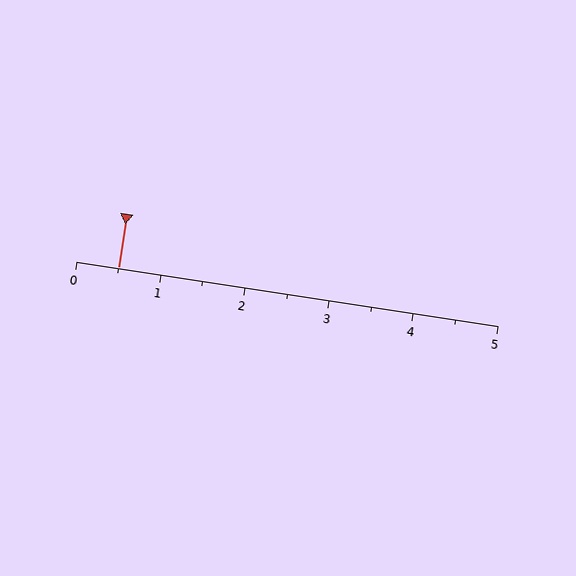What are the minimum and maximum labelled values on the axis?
The axis runs from 0 to 5.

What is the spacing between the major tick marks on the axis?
The major ticks are spaced 1 apart.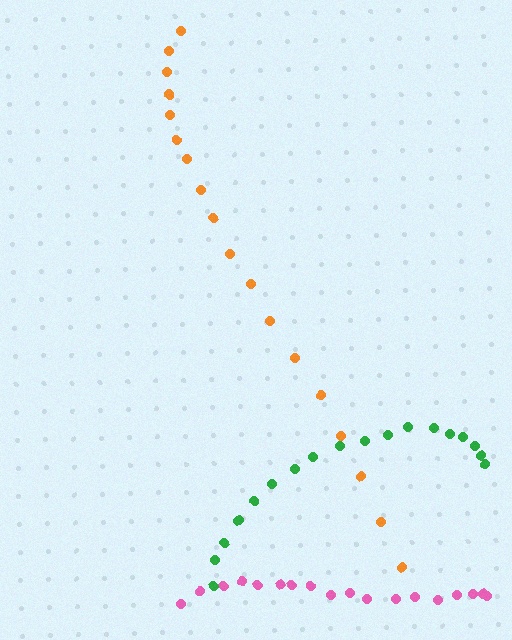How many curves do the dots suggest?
There are 3 distinct paths.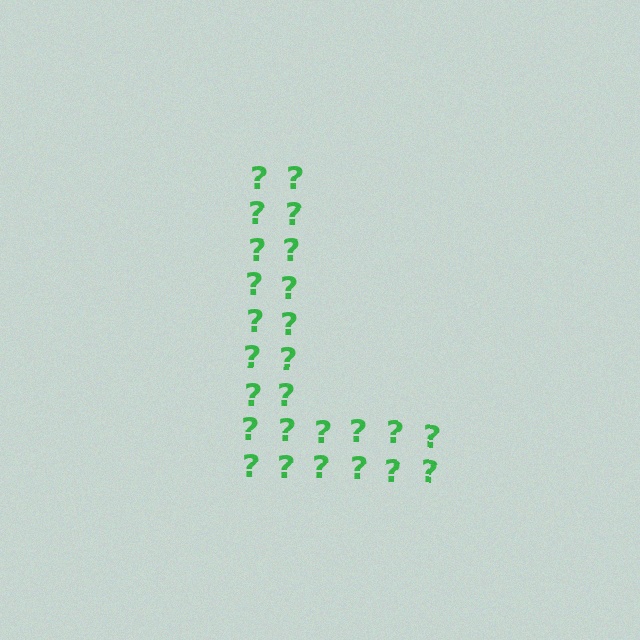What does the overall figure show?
The overall figure shows the letter L.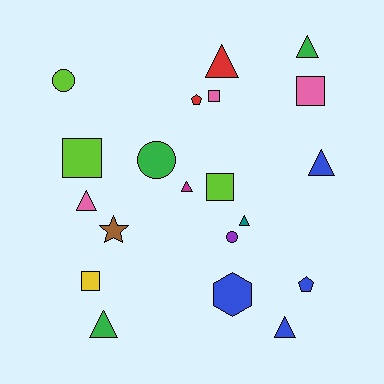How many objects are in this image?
There are 20 objects.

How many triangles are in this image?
There are 8 triangles.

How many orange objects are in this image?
There are no orange objects.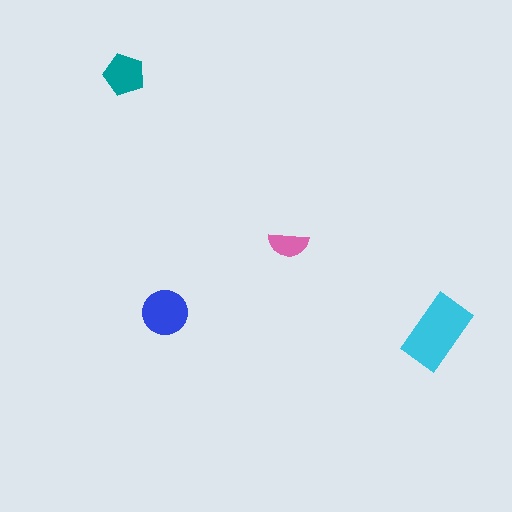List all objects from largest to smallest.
The cyan rectangle, the blue circle, the teal pentagon, the pink semicircle.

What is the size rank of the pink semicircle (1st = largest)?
4th.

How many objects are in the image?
There are 4 objects in the image.